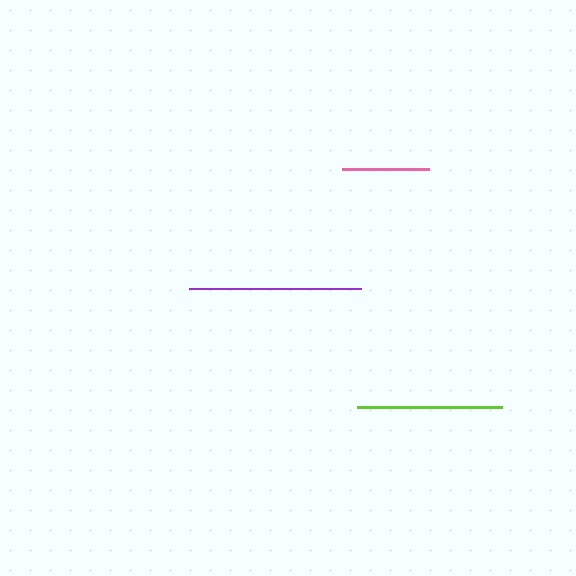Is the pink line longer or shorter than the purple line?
The purple line is longer than the pink line.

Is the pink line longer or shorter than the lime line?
The lime line is longer than the pink line.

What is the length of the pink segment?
The pink segment is approximately 86 pixels long.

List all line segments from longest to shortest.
From longest to shortest: purple, lime, pink.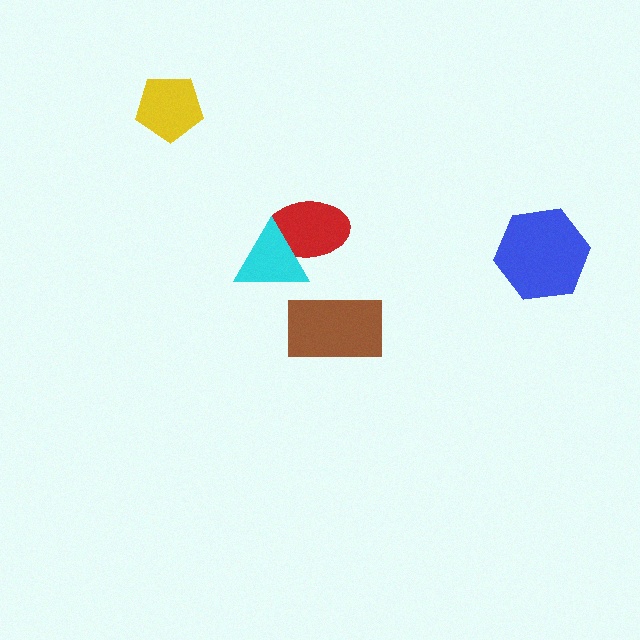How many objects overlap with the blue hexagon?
0 objects overlap with the blue hexagon.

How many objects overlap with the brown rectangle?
0 objects overlap with the brown rectangle.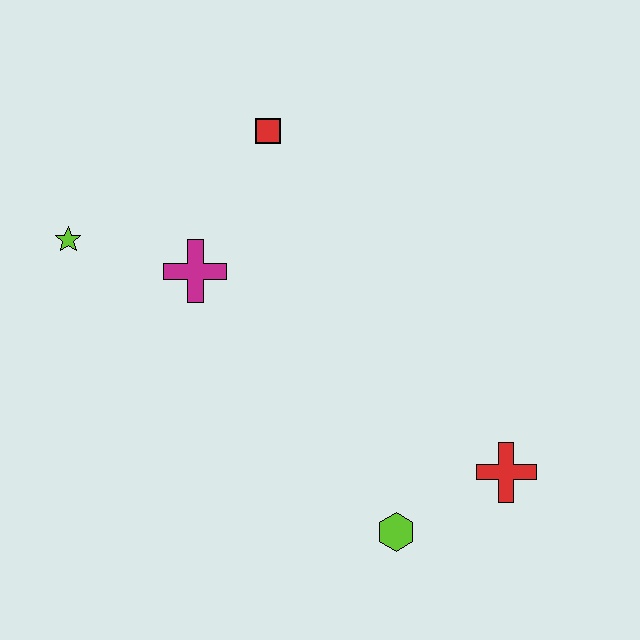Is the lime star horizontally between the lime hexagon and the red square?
No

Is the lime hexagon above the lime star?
No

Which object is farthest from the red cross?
The lime star is farthest from the red cross.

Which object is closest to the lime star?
The magenta cross is closest to the lime star.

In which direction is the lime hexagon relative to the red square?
The lime hexagon is below the red square.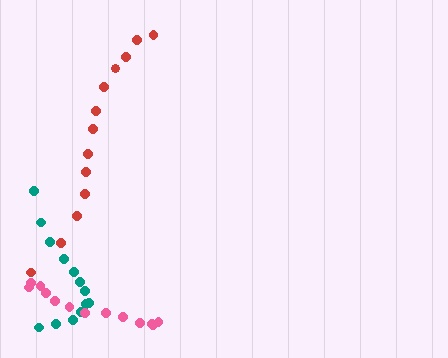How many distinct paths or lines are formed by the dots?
There are 3 distinct paths.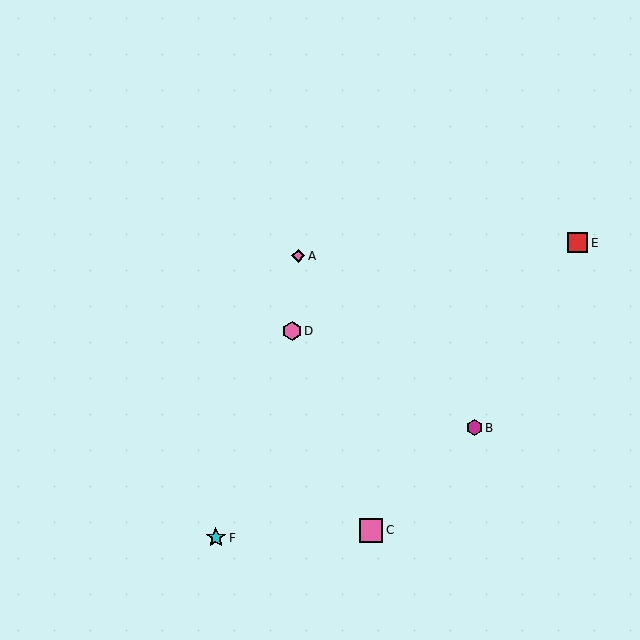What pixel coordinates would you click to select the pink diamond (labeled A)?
Click at (298, 256) to select the pink diamond A.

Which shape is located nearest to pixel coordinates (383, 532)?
The pink square (labeled C) at (371, 530) is nearest to that location.